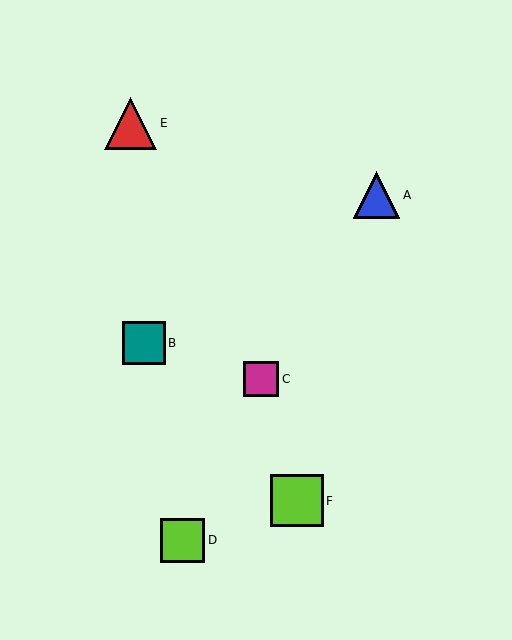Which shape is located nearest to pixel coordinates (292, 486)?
The lime square (labeled F) at (297, 501) is nearest to that location.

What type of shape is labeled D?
Shape D is a lime square.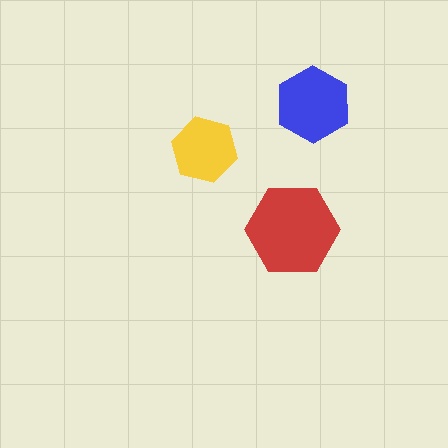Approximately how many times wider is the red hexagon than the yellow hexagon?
About 1.5 times wider.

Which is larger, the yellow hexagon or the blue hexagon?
The blue one.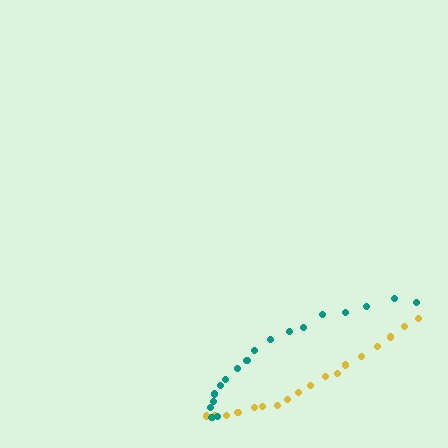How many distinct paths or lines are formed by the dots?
There are 2 distinct paths.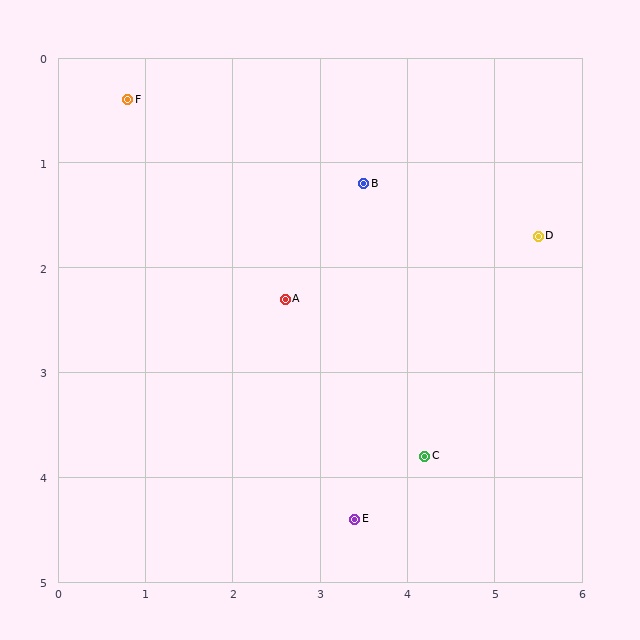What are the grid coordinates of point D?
Point D is at approximately (5.5, 1.7).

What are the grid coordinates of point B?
Point B is at approximately (3.5, 1.2).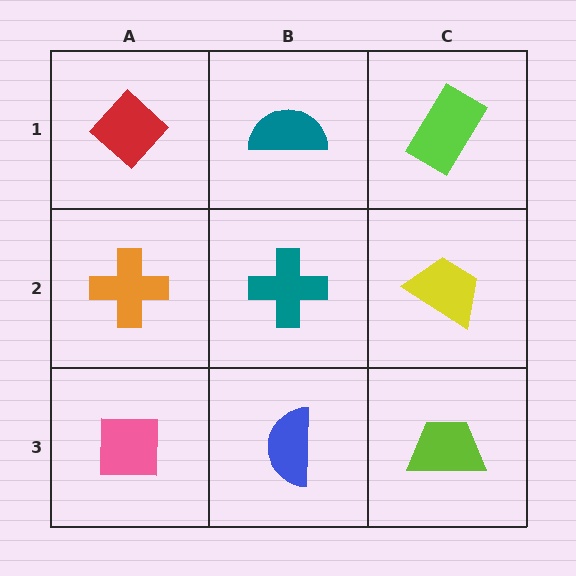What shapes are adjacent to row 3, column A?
An orange cross (row 2, column A), a blue semicircle (row 3, column B).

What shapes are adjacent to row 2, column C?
A lime rectangle (row 1, column C), a lime trapezoid (row 3, column C), a teal cross (row 2, column B).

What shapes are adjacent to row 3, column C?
A yellow trapezoid (row 2, column C), a blue semicircle (row 3, column B).